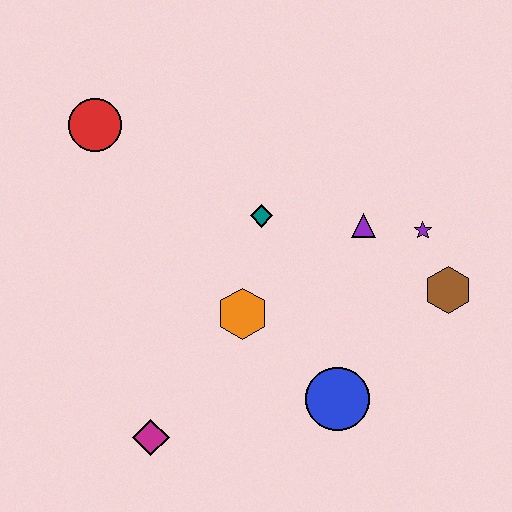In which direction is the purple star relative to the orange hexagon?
The purple star is to the right of the orange hexagon.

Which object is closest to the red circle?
The teal diamond is closest to the red circle.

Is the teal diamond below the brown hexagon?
No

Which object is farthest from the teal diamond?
The magenta diamond is farthest from the teal diamond.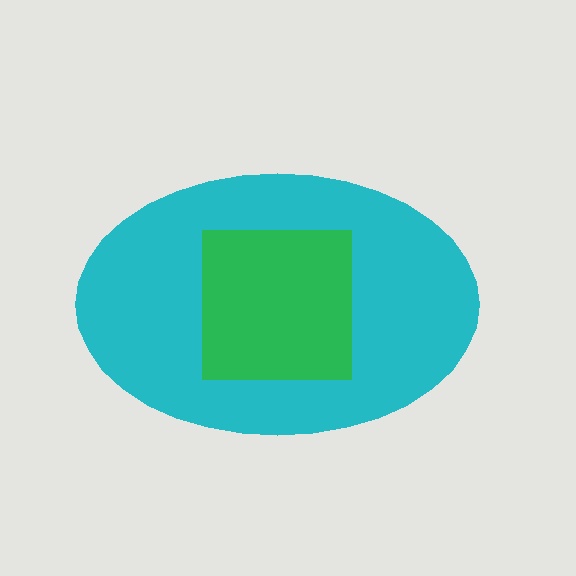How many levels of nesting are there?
2.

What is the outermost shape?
The cyan ellipse.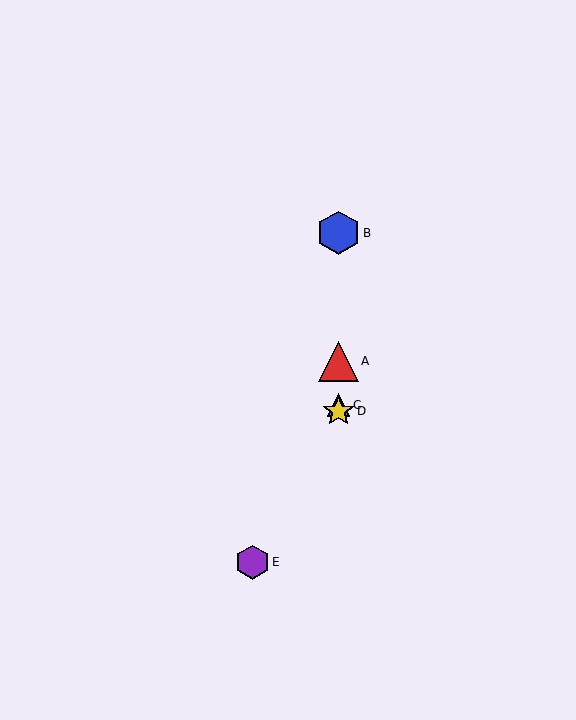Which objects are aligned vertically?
Objects A, B, C, D are aligned vertically.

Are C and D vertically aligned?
Yes, both are at x≈339.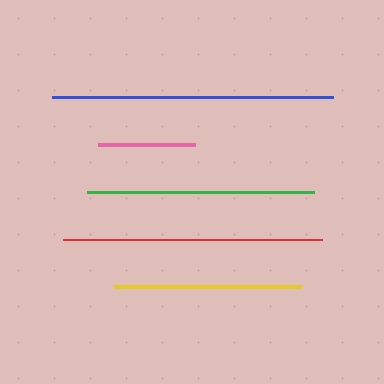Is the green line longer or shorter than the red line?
The red line is longer than the green line.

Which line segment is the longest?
The blue line is the longest at approximately 281 pixels.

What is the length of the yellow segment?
The yellow segment is approximately 186 pixels long.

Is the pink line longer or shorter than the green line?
The green line is longer than the pink line.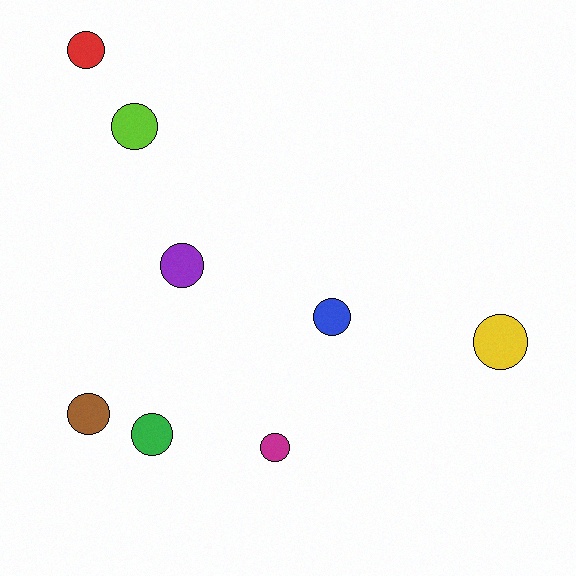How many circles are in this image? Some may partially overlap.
There are 8 circles.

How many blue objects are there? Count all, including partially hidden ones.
There is 1 blue object.